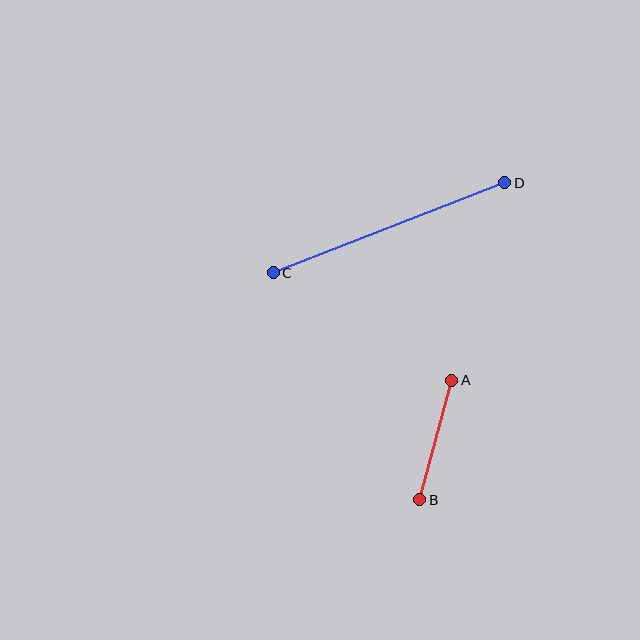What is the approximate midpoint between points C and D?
The midpoint is at approximately (389, 228) pixels.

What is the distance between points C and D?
The distance is approximately 248 pixels.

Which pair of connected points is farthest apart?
Points C and D are farthest apart.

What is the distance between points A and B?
The distance is approximately 124 pixels.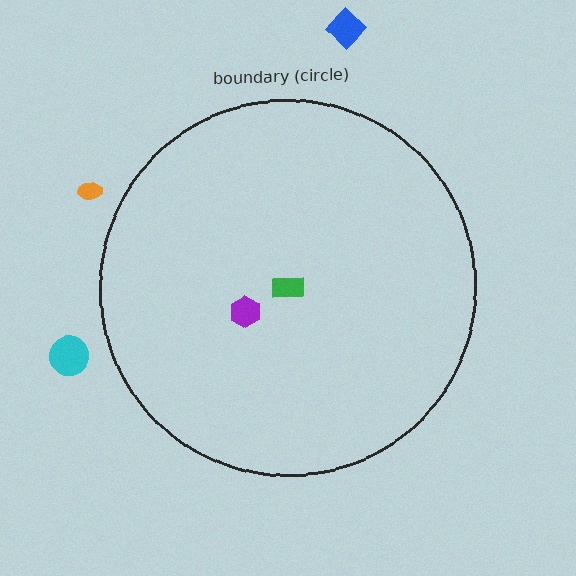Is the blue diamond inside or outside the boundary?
Outside.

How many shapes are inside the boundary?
2 inside, 3 outside.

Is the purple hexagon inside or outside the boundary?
Inside.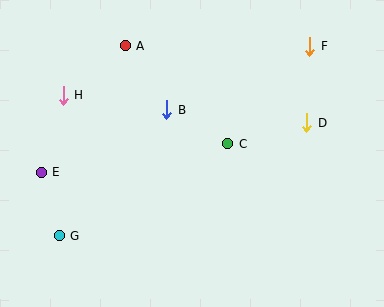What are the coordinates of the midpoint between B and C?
The midpoint between B and C is at (197, 127).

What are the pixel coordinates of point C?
Point C is at (228, 144).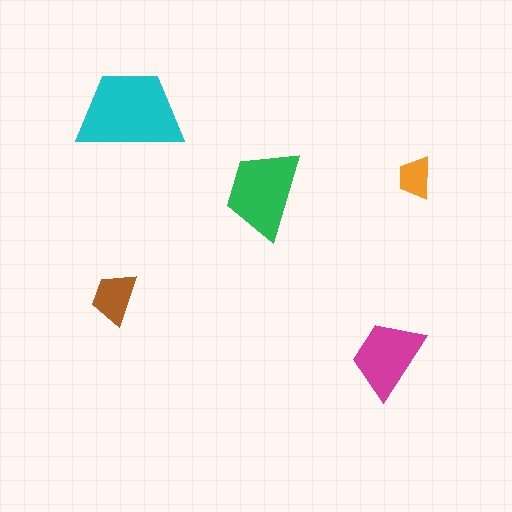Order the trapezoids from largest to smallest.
the cyan one, the green one, the magenta one, the brown one, the orange one.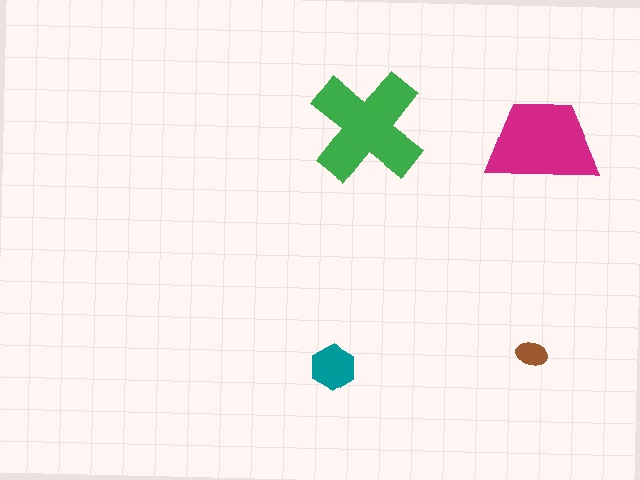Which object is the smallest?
The brown ellipse.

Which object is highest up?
The green cross is topmost.